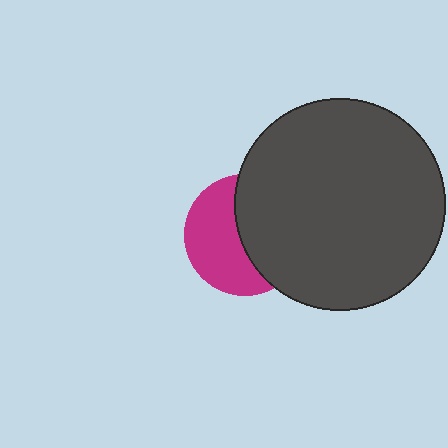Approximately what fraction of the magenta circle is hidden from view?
Roughly 50% of the magenta circle is hidden behind the dark gray circle.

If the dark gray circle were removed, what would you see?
You would see the complete magenta circle.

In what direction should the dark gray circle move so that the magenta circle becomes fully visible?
The dark gray circle should move right. That is the shortest direction to clear the overlap and leave the magenta circle fully visible.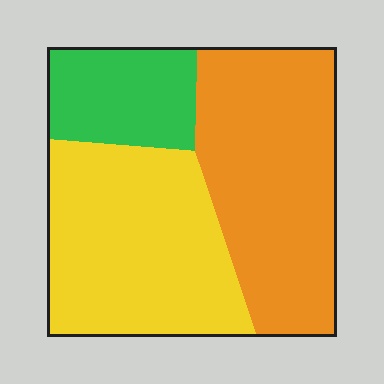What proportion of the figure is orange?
Orange covers around 40% of the figure.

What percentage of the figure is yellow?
Yellow takes up about two fifths (2/5) of the figure.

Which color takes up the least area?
Green, at roughly 15%.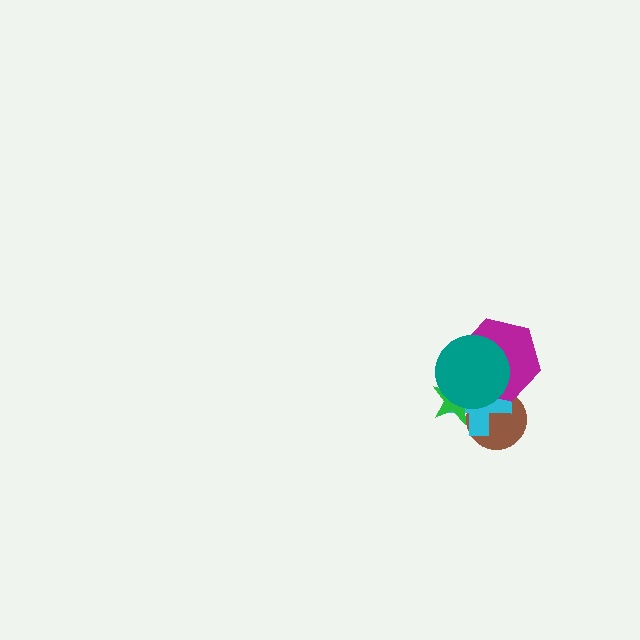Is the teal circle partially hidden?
No, no other shape covers it.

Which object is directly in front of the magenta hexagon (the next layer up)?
The green star is directly in front of the magenta hexagon.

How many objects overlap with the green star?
4 objects overlap with the green star.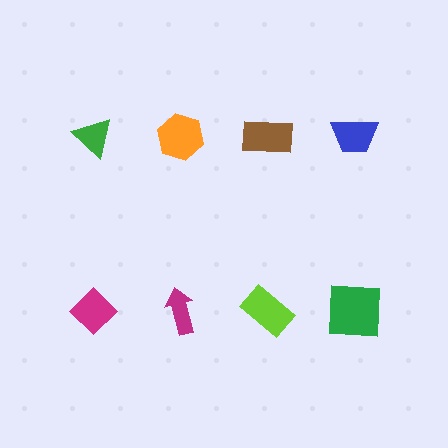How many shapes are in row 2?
4 shapes.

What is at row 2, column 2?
A magenta arrow.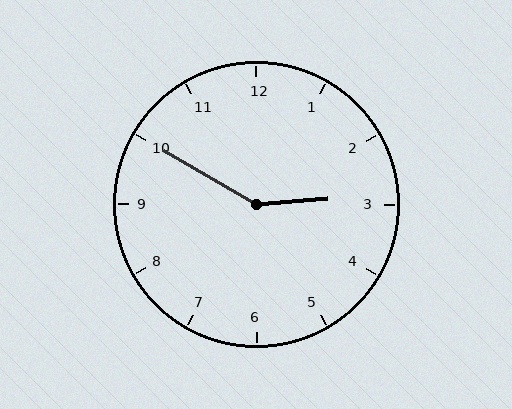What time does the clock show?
2:50.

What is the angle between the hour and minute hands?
Approximately 145 degrees.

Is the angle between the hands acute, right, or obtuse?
It is obtuse.